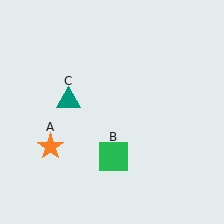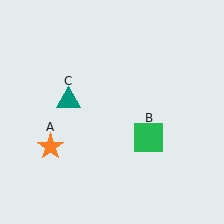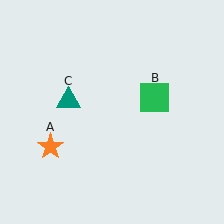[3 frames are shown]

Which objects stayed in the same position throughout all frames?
Orange star (object A) and teal triangle (object C) remained stationary.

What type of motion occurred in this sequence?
The green square (object B) rotated counterclockwise around the center of the scene.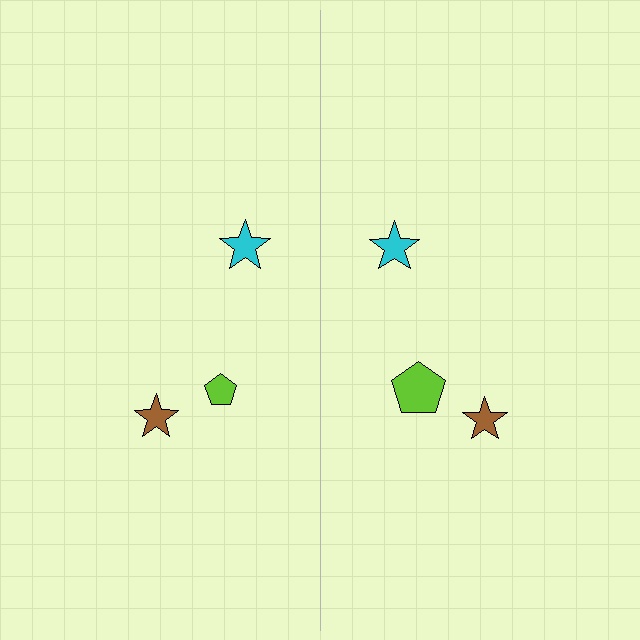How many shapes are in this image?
There are 6 shapes in this image.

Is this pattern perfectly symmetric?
No, the pattern is not perfectly symmetric. The lime pentagon on the right side has a different size than its mirror counterpart.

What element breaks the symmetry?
The lime pentagon on the right side has a different size than its mirror counterpart.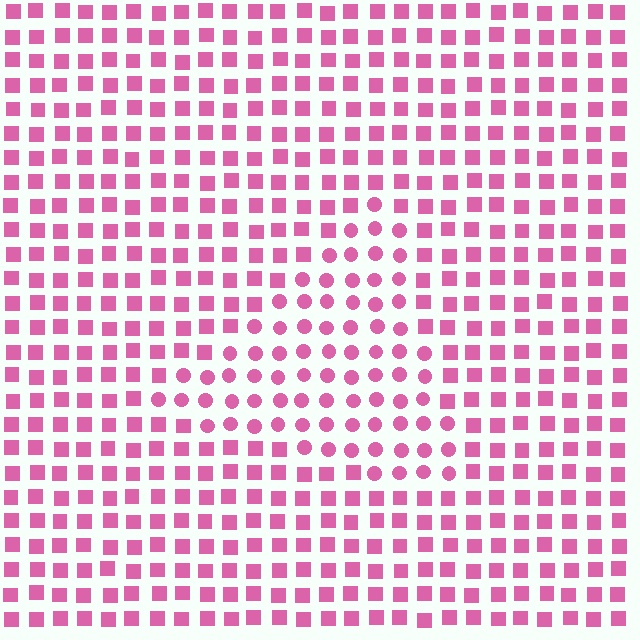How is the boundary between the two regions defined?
The boundary is defined by a change in element shape: circles inside vs. squares outside. All elements share the same color and spacing.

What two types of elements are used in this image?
The image uses circles inside the triangle region and squares outside it.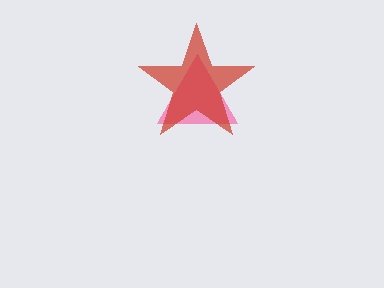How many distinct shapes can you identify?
There are 2 distinct shapes: a pink triangle, a red star.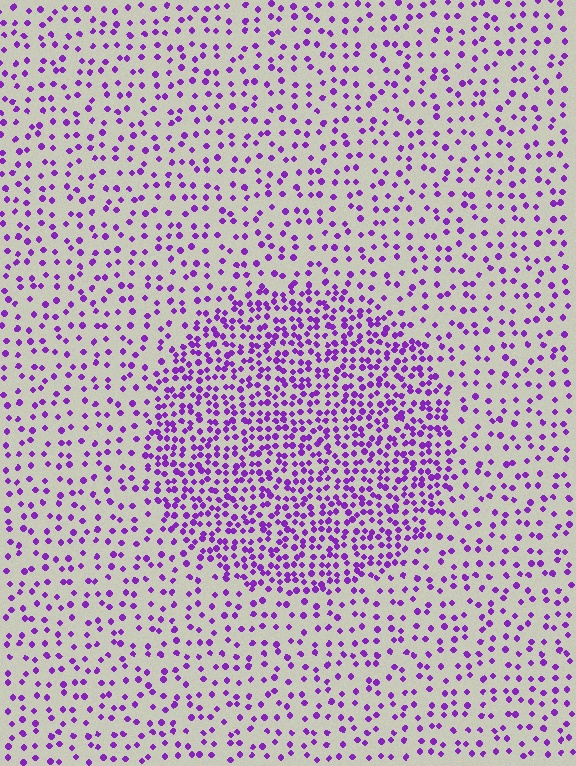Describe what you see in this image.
The image contains small purple elements arranged at two different densities. A circle-shaped region is visible where the elements are more densely packed than the surrounding area.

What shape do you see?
I see a circle.